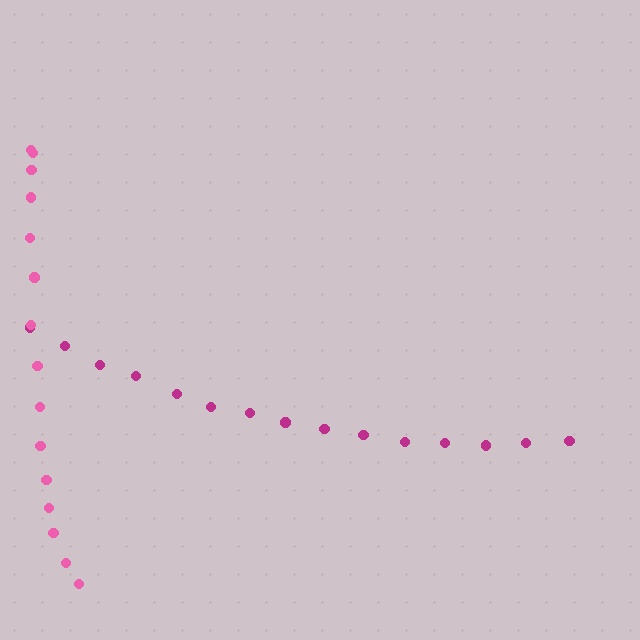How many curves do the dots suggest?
There are 2 distinct paths.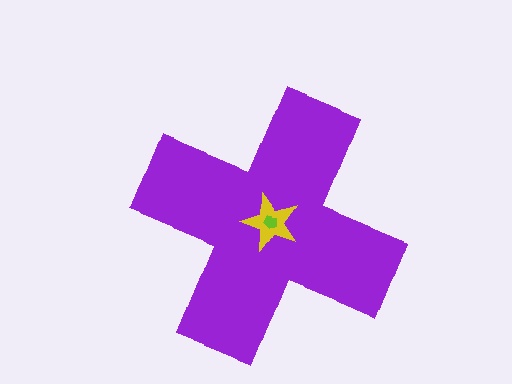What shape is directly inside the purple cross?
The yellow star.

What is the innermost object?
The lime pentagon.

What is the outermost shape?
The purple cross.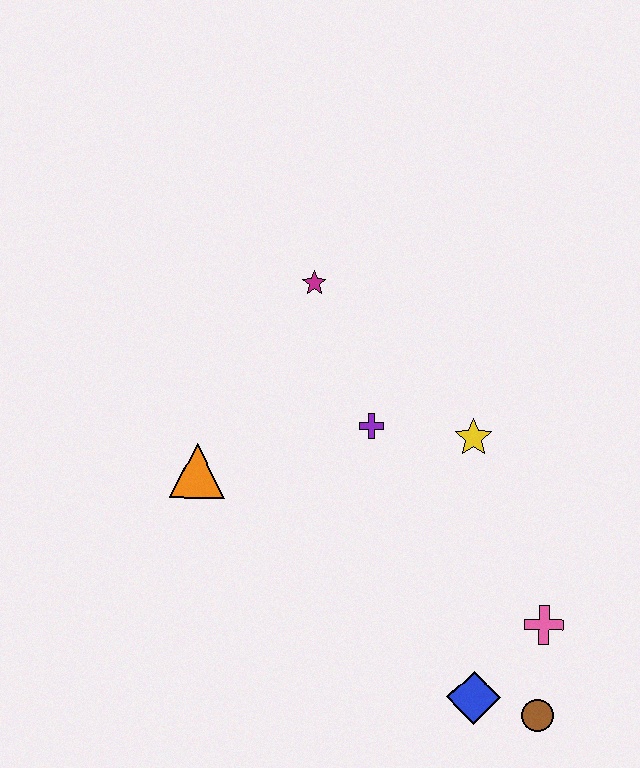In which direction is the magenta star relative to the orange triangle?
The magenta star is above the orange triangle.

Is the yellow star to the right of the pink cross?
No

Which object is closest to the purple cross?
The yellow star is closest to the purple cross.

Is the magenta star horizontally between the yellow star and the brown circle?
No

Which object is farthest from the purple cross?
The brown circle is farthest from the purple cross.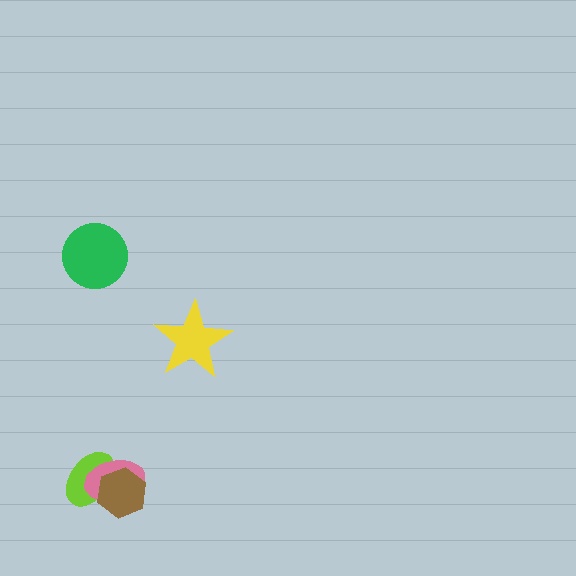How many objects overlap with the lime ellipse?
2 objects overlap with the lime ellipse.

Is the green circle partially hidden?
No, no other shape covers it.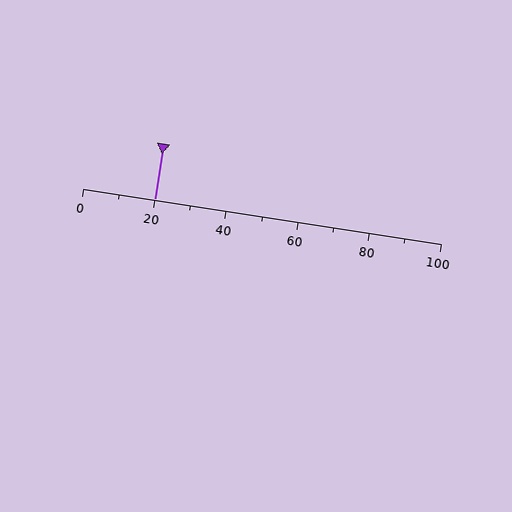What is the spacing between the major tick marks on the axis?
The major ticks are spaced 20 apart.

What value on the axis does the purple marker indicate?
The marker indicates approximately 20.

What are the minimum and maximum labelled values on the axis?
The axis runs from 0 to 100.